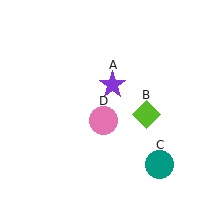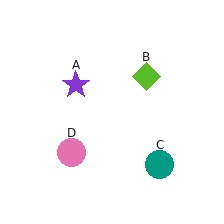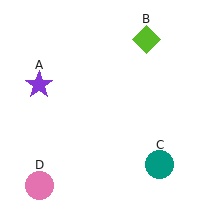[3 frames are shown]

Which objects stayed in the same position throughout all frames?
Teal circle (object C) remained stationary.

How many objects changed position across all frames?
3 objects changed position: purple star (object A), lime diamond (object B), pink circle (object D).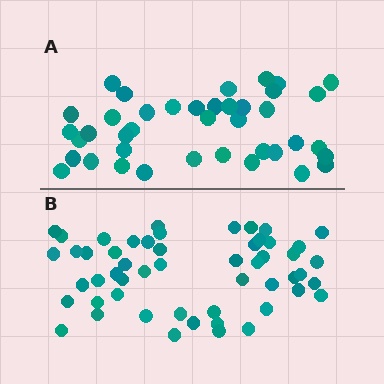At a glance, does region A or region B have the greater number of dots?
Region B (the bottom region) has more dots.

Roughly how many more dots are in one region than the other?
Region B has approximately 15 more dots than region A.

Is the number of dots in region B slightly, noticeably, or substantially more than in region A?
Region B has noticeably more, but not dramatically so. The ratio is roughly 1.3 to 1.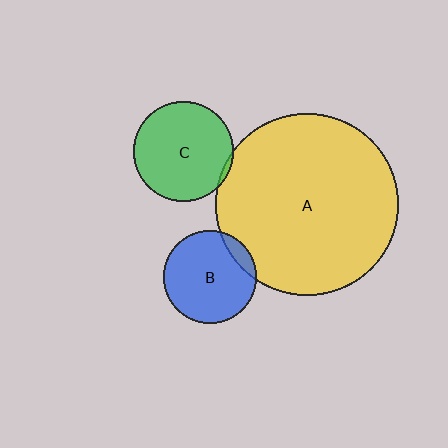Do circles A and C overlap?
Yes.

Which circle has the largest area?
Circle A (yellow).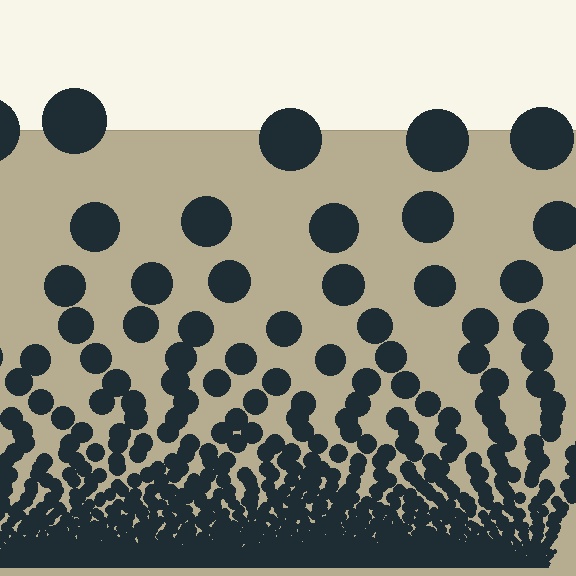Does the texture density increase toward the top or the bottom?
Density increases toward the bottom.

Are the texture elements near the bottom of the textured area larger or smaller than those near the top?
Smaller. The gradient is inverted — elements near the bottom are smaller and denser.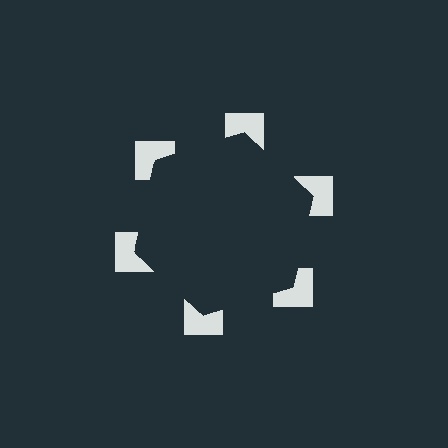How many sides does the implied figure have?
6 sides.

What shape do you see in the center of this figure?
An illusory hexagon — its edges are inferred from the aligned wedge cuts in the notched squares, not physically drawn.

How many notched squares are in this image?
There are 6 — one at each vertex of the illusory hexagon.